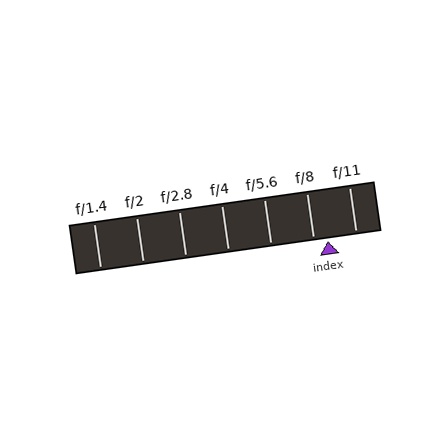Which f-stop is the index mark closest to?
The index mark is closest to f/8.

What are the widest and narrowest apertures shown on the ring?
The widest aperture shown is f/1.4 and the narrowest is f/11.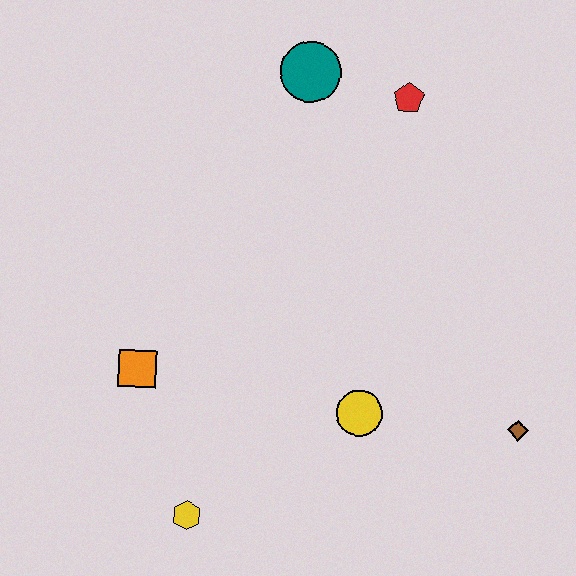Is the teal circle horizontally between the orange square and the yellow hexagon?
No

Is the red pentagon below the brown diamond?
No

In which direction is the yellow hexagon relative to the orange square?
The yellow hexagon is below the orange square.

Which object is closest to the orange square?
The yellow hexagon is closest to the orange square.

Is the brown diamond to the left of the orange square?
No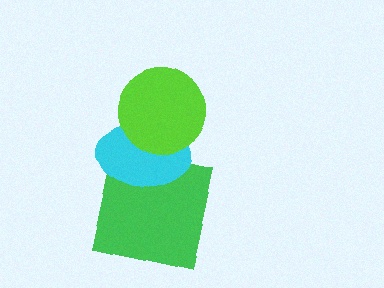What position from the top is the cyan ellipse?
The cyan ellipse is 2nd from the top.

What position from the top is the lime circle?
The lime circle is 1st from the top.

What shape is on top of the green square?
The cyan ellipse is on top of the green square.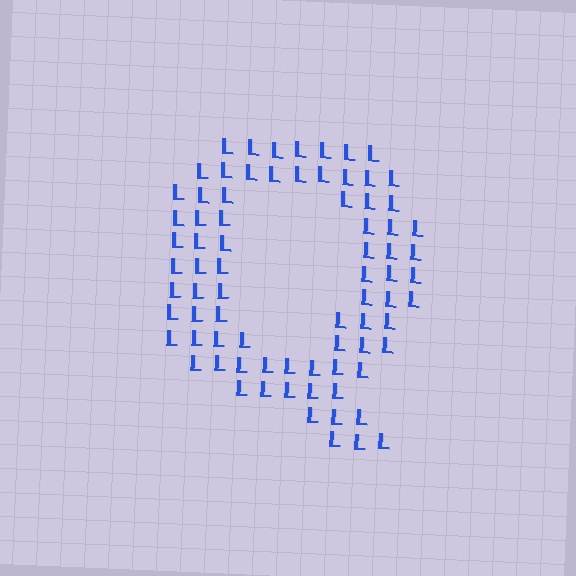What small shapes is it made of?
It is made of small letter L's.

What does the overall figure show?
The overall figure shows the letter Q.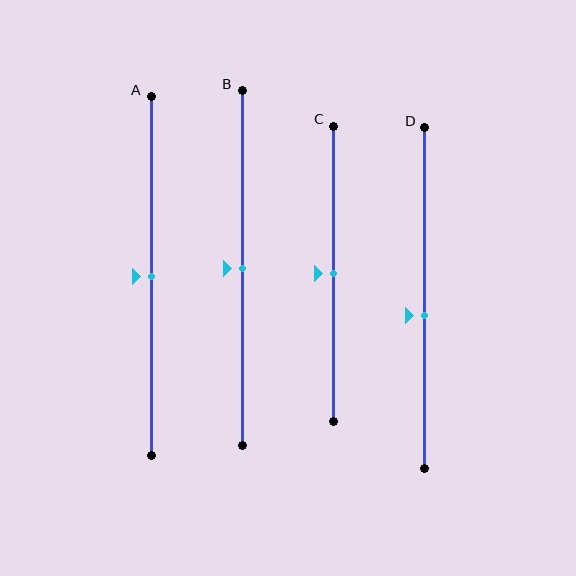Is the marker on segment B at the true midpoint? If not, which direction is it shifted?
Yes, the marker on segment B is at the true midpoint.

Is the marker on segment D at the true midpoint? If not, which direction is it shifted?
No, the marker on segment D is shifted downward by about 5% of the segment length.